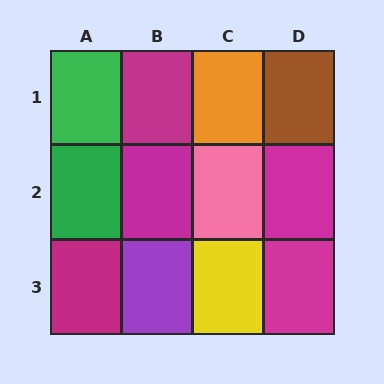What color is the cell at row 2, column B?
Magenta.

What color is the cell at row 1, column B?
Magenta.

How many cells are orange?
1 cell is orange.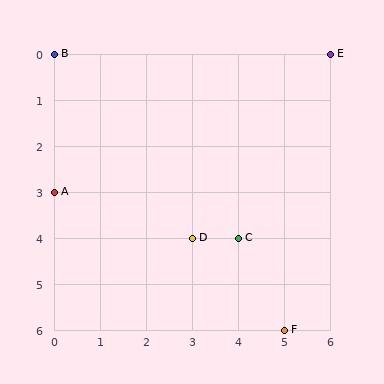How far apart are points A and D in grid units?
Points A and D are 3 columns and 1 row apart (about 3.2 grid units diagonally).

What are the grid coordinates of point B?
Point B is at grid coordinates (0, 0).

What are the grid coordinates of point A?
Point A is at grid coordinates (0, 3).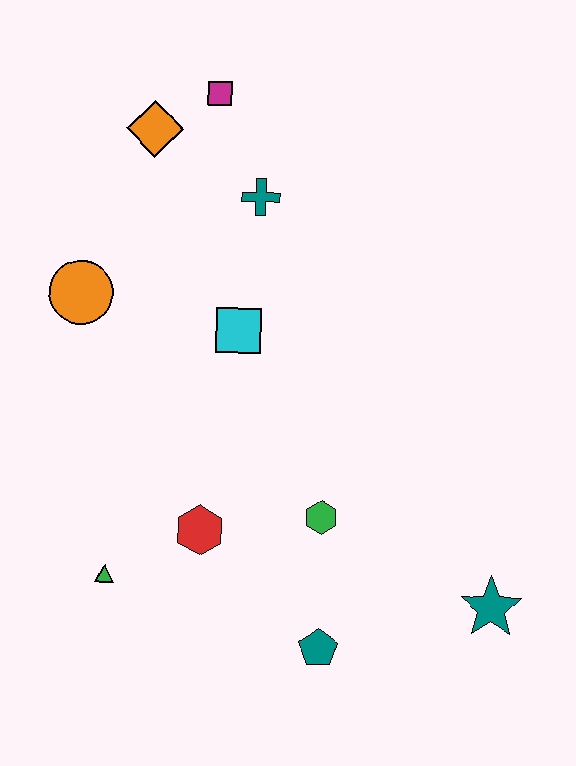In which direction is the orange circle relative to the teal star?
The orange circle is to the left of the teal star.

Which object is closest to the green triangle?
The red hexagon is closest to the green triangle.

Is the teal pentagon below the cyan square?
Yes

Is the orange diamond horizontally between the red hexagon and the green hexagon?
No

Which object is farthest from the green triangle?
The magenta square is farthest from the green triangle.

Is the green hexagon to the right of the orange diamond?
Yes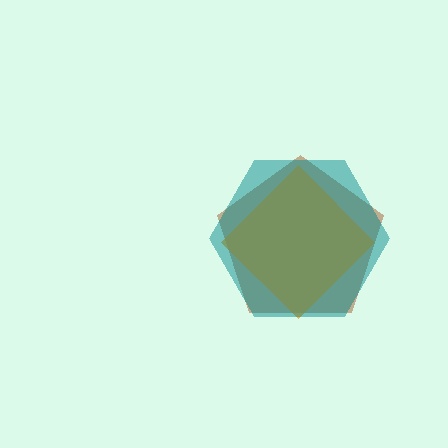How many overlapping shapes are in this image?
There are 3 overlapping shapes in the image.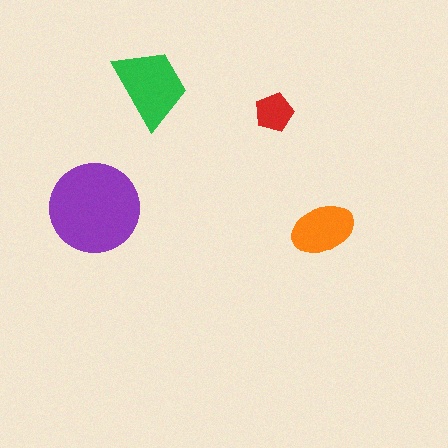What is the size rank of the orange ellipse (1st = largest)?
3rd.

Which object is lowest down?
The orange ellipse is bottommost.